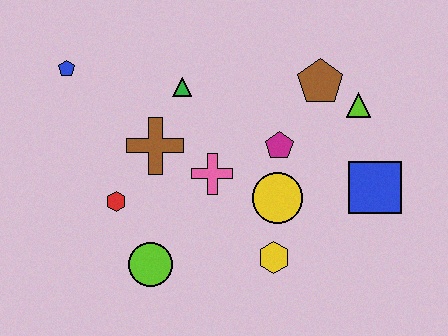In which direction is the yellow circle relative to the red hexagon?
The yellow circle is to the right of the red hexagon.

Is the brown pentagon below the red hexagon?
No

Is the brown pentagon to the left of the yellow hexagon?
No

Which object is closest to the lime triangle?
The brown pentagon is closest to the lime triangle.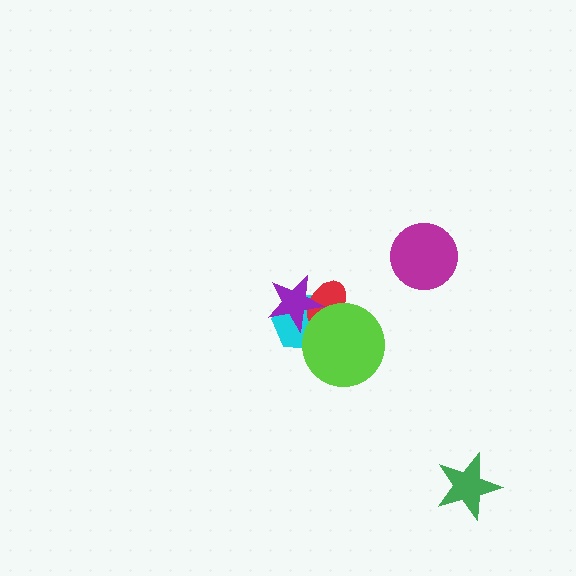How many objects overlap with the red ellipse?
3 objects overlap with the red ellipse.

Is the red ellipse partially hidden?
Yes, it is partially covered by another shape.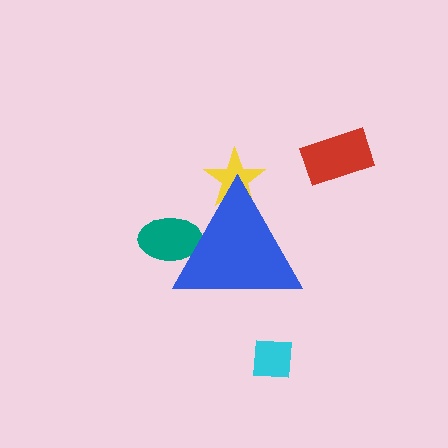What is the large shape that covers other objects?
A blue triangle.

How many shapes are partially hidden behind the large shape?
2 shapes are partially hidden.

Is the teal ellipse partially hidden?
Yes, the teal ellipse is partially hidden behind the blue triangle.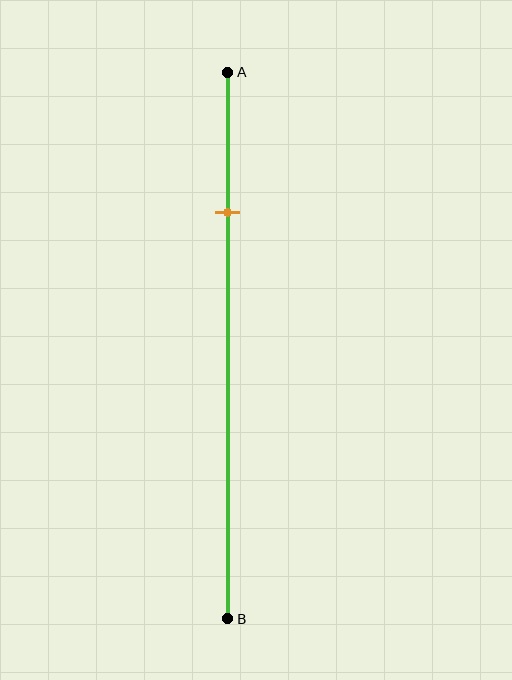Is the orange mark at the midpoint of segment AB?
No, the mark is at about 25% from A, not at the 50% midpoint.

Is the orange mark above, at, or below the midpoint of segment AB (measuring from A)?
The orange mark is above the midpoint of segment AB.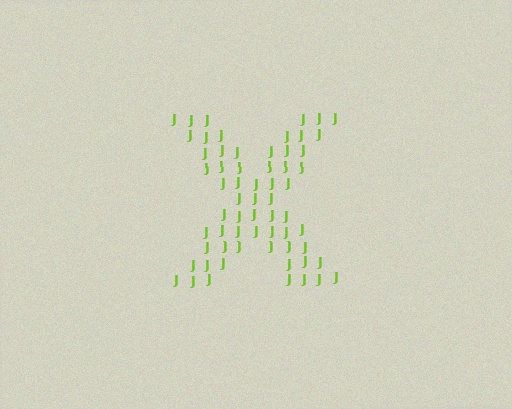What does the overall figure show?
The overall figure shows the letter X.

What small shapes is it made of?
It is made of small letter J's.